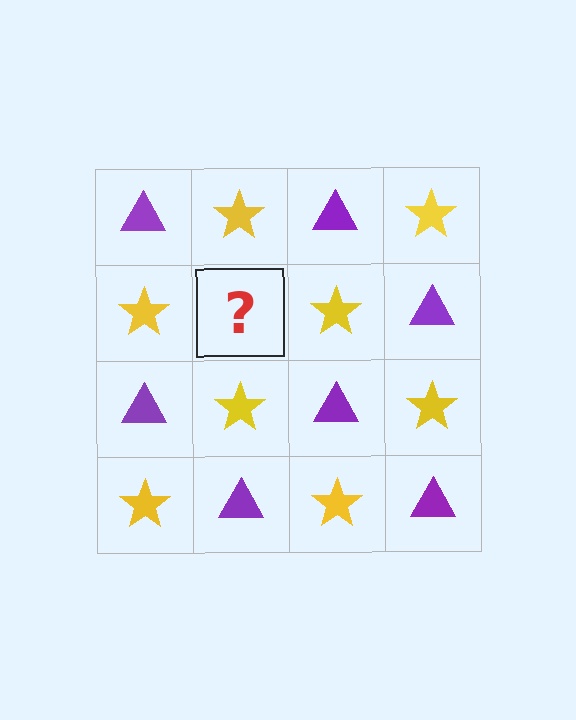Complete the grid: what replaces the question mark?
The question mark should be replaced with a purple triangle.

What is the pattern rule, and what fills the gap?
The rule is that it alternates purple triangle and yellow star in a checkerboard pattern. The gap should be filled with a purple triangle.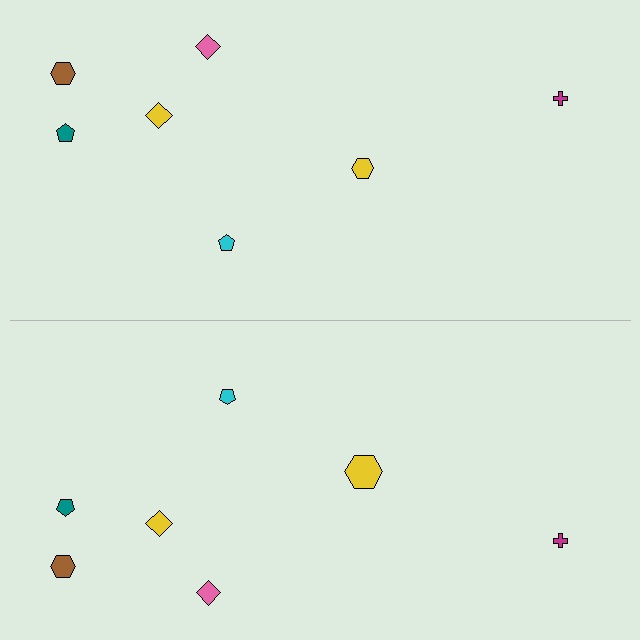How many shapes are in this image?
There are 14 shapes in this image.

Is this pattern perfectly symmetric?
No, the pattern is not perfectly symmetric. The yellow hexagon on the bottom side has a different size than its mirror counterpart.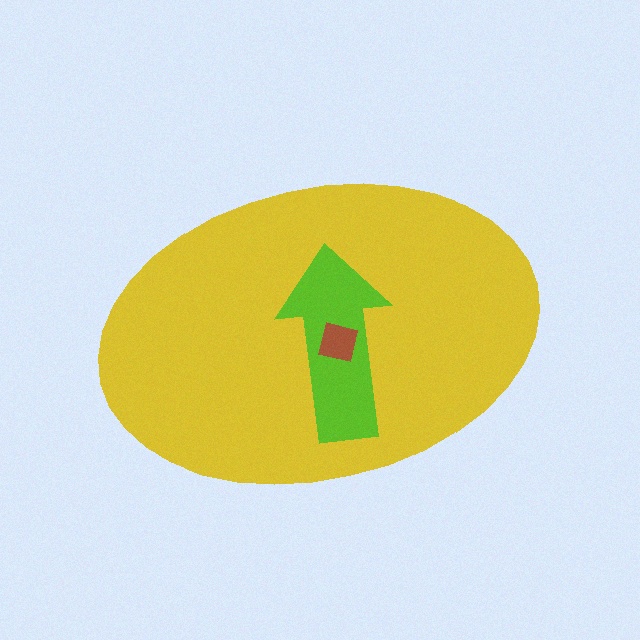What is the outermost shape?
The yellow ellipse.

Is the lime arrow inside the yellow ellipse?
Yes.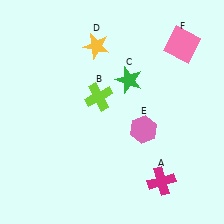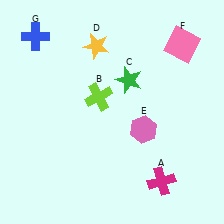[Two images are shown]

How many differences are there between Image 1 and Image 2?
There is 1 difference between the two images.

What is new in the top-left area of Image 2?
A blue cross (G) was added in the top-left area of Image 2.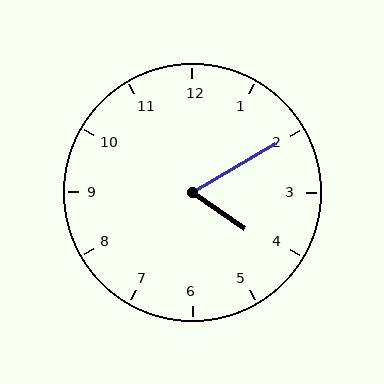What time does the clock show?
4:10.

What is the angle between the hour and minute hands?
Approximately 65 degrees.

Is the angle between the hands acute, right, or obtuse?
It is acute.